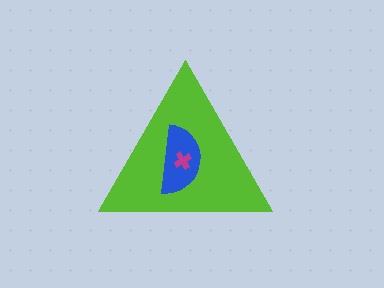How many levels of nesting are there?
3.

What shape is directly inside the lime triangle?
The blue semicircle.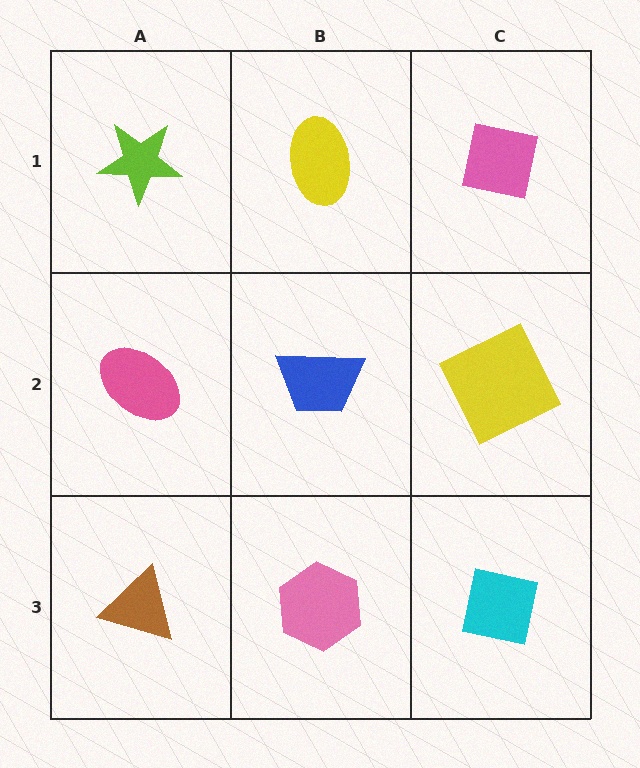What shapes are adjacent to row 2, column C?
A pink square (row 1, column C), a cyan square (row 3, column C), a blue trapezoid (row 2, column B).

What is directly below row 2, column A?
A brown triangle.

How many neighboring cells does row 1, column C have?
2.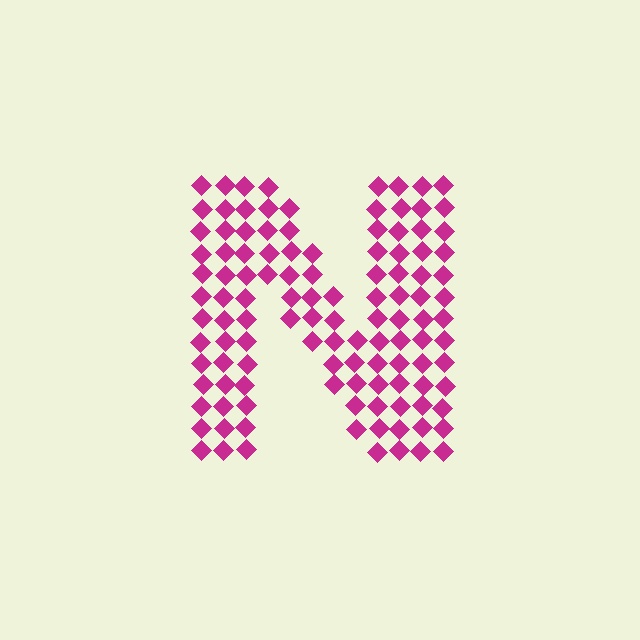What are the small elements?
The small elements are diamonds.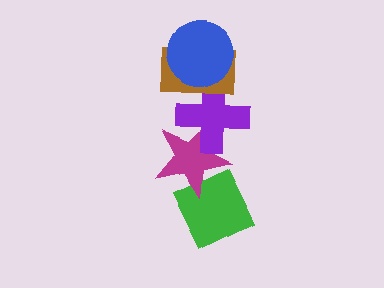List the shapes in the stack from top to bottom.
From top to bottom: the blue circle, the brown rectangle, the purple cross, the magenta star, the green diamond.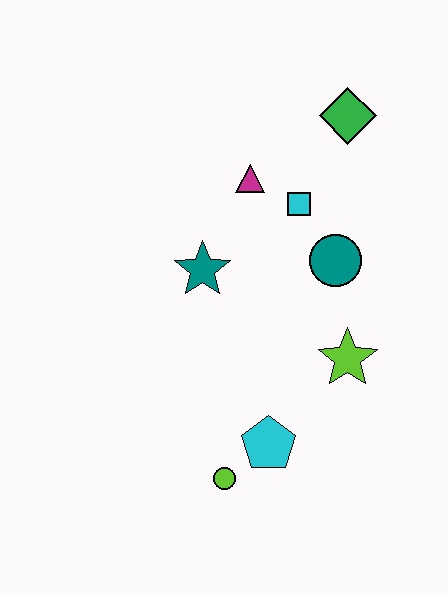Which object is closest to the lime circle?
The cyan pentagon is closest to the lime circle.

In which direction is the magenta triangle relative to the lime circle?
The magenta triangle is above the lime circle.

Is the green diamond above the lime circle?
Yes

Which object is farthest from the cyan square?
The lime circle is farthest from the cyan square.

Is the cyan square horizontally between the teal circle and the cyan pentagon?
Yes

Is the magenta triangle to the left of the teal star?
No